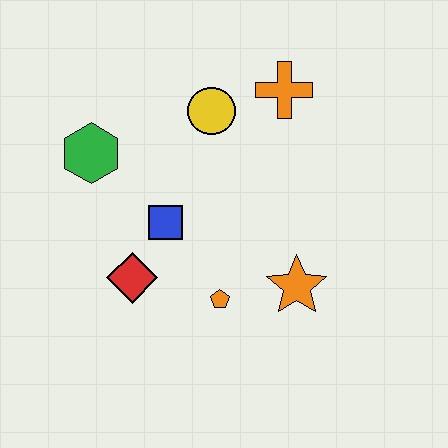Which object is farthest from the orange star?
The green hexagon is farthest from the orange star.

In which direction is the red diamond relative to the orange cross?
The red diamond is below the orange cross.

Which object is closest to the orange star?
The orange pentagon is closest to the orange star.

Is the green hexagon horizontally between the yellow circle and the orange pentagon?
No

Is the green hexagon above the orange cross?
No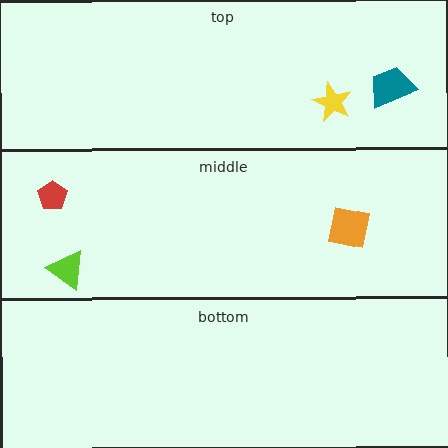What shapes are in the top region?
The teal trapezoid, the yellow star.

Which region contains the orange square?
The middle region.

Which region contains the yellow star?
The top region.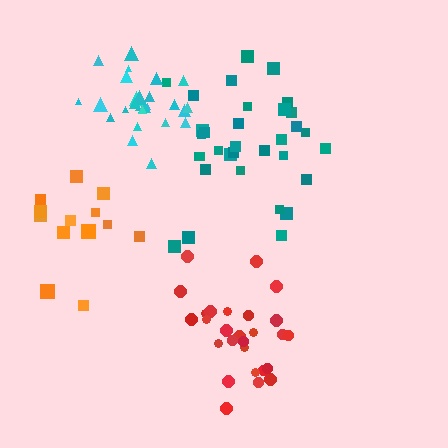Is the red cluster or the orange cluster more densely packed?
Red.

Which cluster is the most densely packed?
Cyan.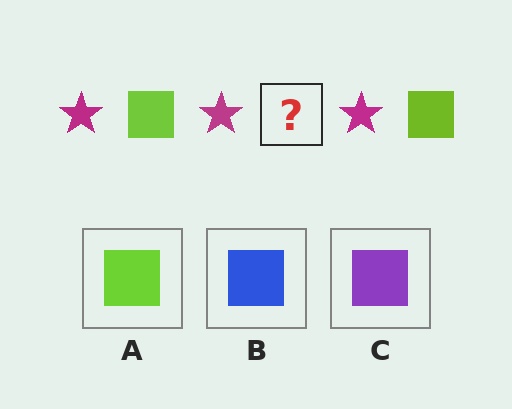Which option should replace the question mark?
Option A.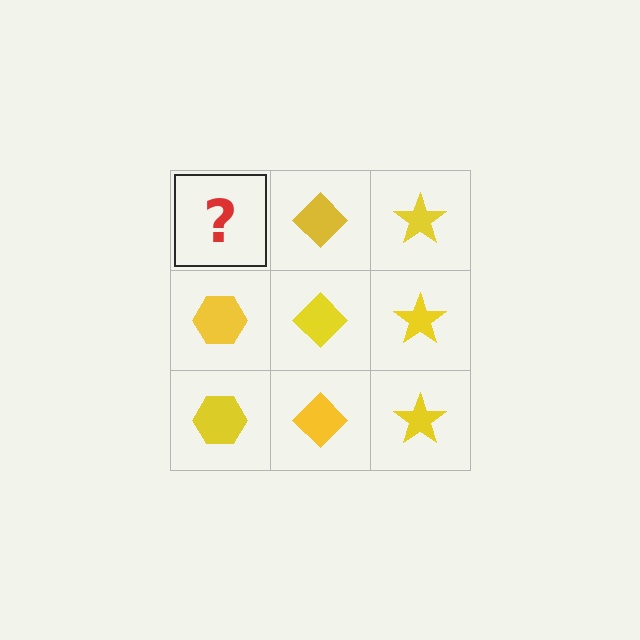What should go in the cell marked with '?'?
The missing cell should contain a yellow hexagon.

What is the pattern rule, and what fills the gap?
The rule is that each column has a consistent shape. The gap should be filled with a yellow hexagon.